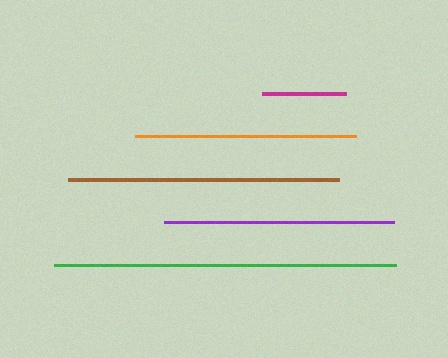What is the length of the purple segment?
The purple segment is approximately 229 pixels long.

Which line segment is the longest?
The green line is the longest at approximately 342 pixels.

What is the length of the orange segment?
The orange segment is approximately 221 pixels long.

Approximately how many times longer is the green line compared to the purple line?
The green line is approximately 1.5 times the length of the purple line.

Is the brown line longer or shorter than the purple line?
The brown line is longer than the purple line.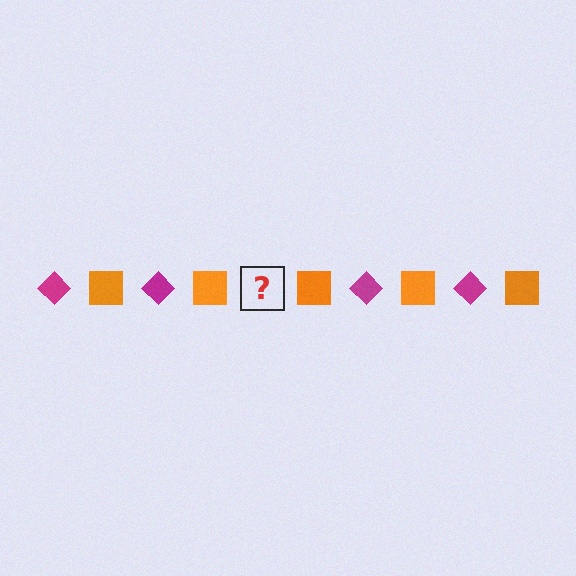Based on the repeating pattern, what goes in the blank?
The blank should be a magenta diamond.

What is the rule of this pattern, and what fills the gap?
The rule is that the pattern alternates between magenta diamond and orange square. The gap should be filled with a magenta diamond.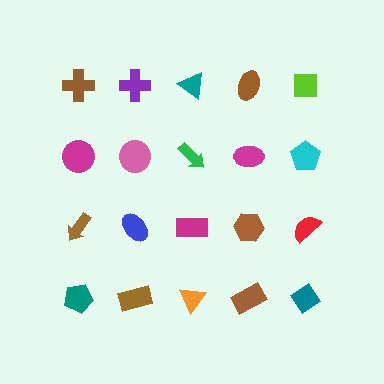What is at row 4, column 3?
An orange triangle.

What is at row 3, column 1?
A brown arrow.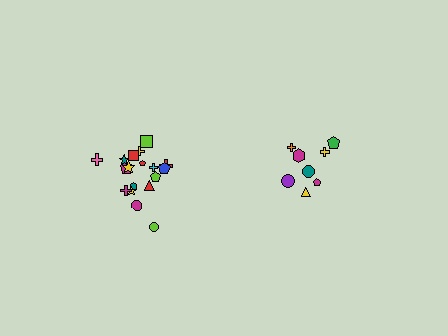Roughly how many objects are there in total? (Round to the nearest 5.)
Roughly 25 objects in total.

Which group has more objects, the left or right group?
The left group.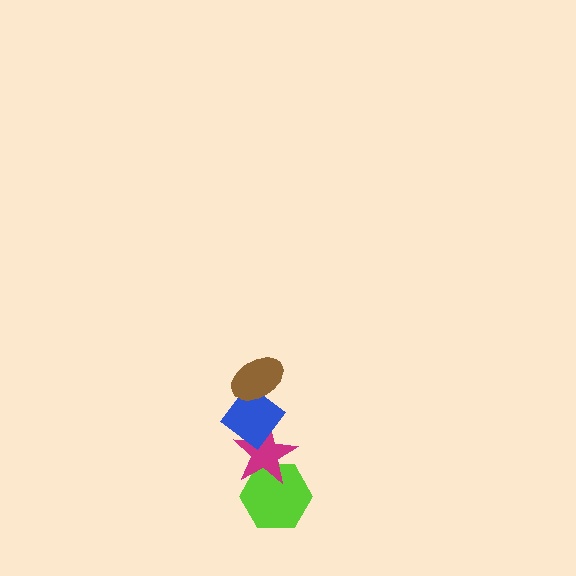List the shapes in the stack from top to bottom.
From top to bottom: the brown ellipse, the blue diamond, the magenta star, the lime hexagon.